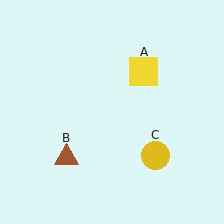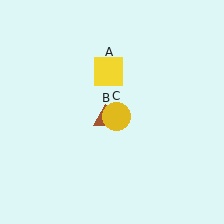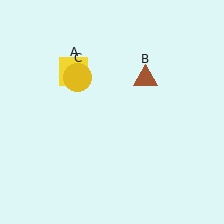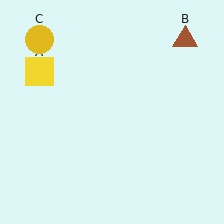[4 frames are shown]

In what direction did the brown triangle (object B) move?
The brown triangle (object B) moved up and to the right.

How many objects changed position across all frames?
3 objects changed position: yellow square (object A), brown triangle (object B), yellow circle (object C).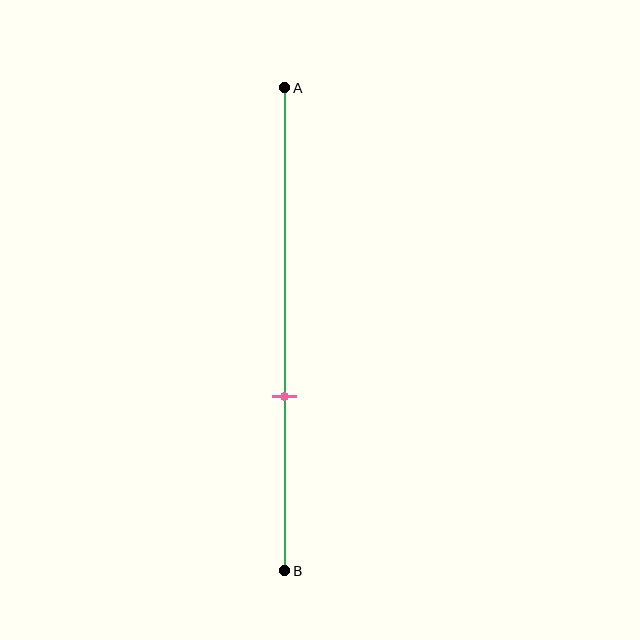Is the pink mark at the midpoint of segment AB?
No, the mark is at about 65% from A, not at the 50% midpoint.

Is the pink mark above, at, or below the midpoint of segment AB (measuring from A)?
The pink mark is below the midpoint of segment AB.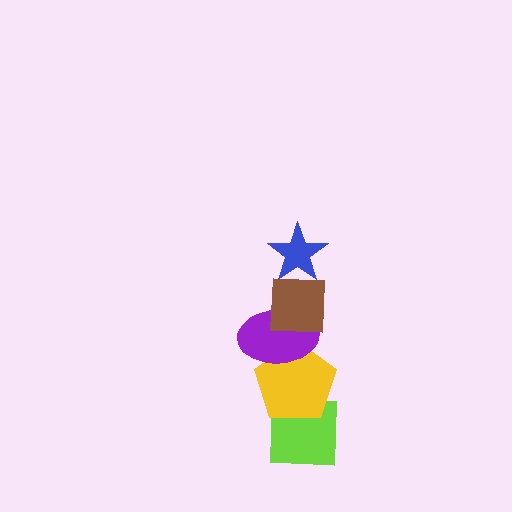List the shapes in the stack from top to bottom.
From top to bottom: the blue star, the brown square, the purple ellipse, the yellow pentagon, the lime square.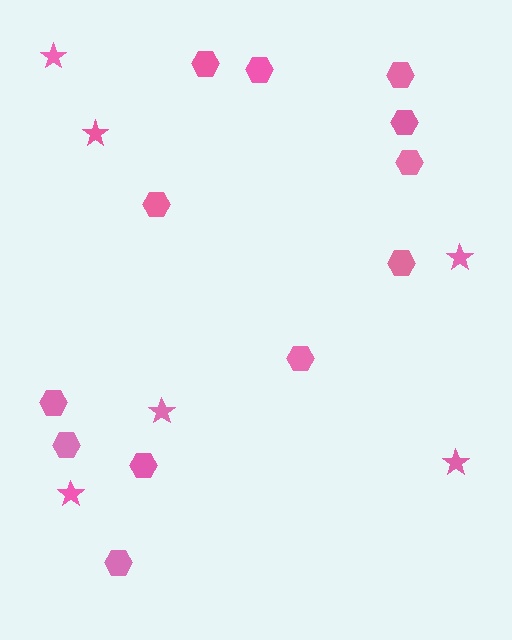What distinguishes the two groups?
There are 2 groups: one group of hexagons (12) and one group of stars (6).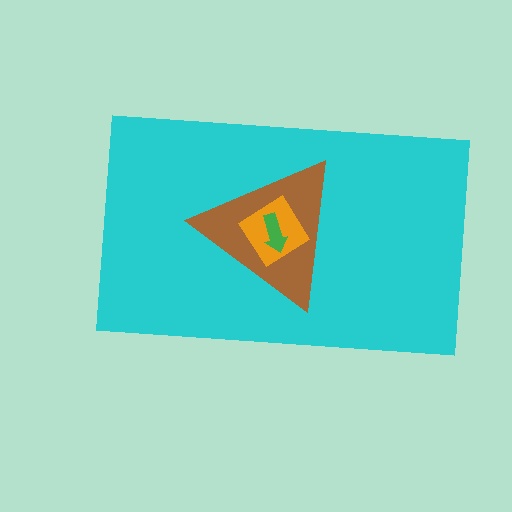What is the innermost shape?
The green arrow.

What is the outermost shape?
The cyan rectangle.